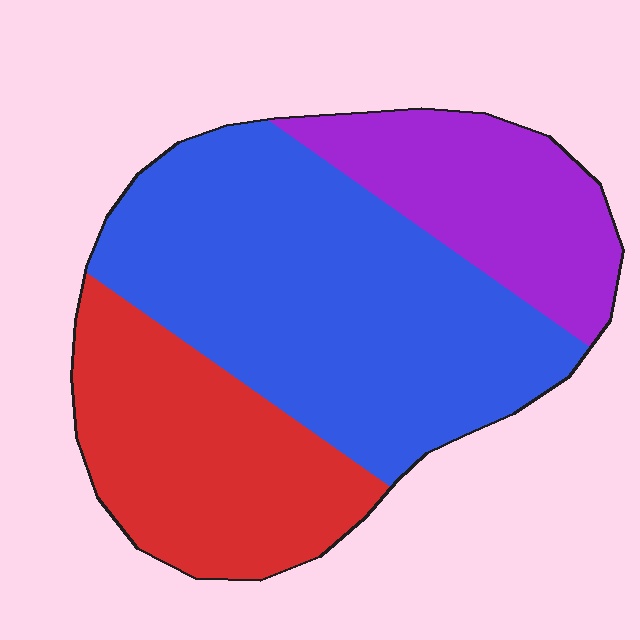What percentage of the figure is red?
Red covers roughly 30% of the figure.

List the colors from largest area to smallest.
From largest to smallest: blue, red, purple.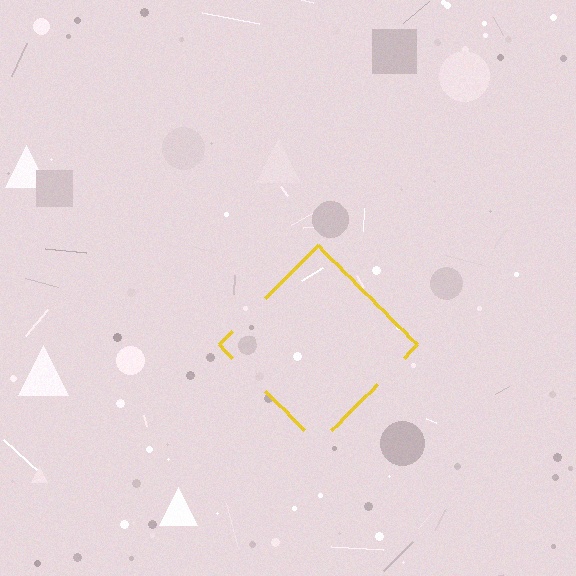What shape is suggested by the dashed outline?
The dashed outline suggests a diamond.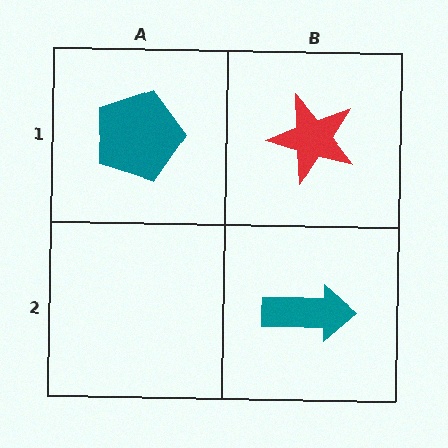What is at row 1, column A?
A teal pentagon.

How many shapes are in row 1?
2 shapes.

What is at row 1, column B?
A red star.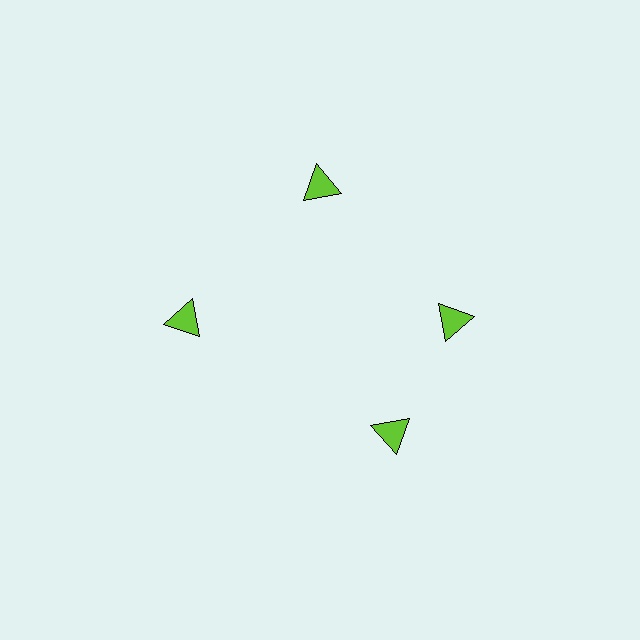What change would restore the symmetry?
The symmetry would be restored by rotating it back into even spacing with its neighbors so that all 4 triangles sit at equal angles and equal distance from the center.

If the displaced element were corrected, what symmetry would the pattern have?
It would have 4-fold rotational symmetry — the pattern would map onto itself every 90 degrees.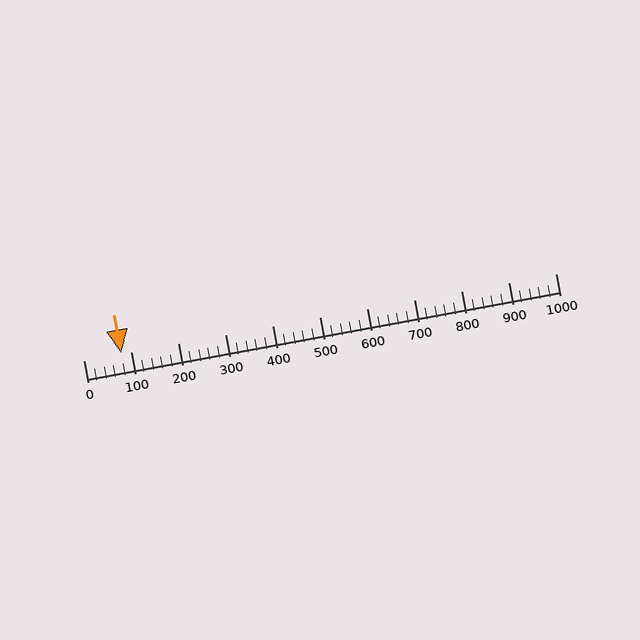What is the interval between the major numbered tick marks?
The major tick marks are spaced 100 units apart.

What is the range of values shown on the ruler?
The ruler shows values from 0 to 1000.